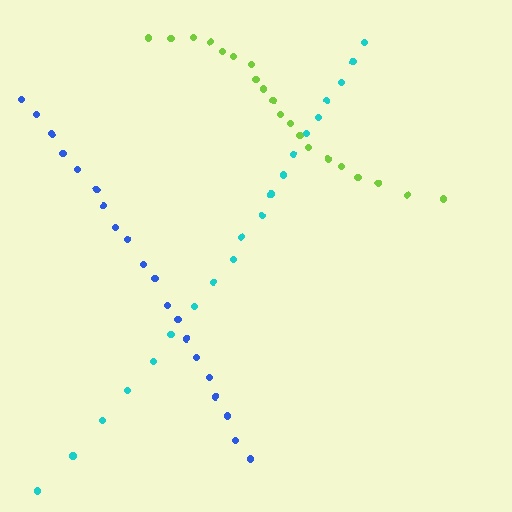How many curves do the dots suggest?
There are 3 distinct paths.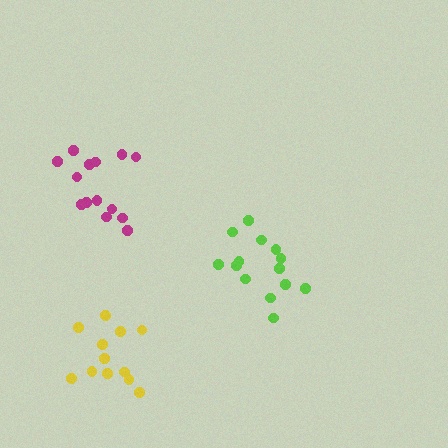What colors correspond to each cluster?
The clusters are colored: yellow, magenta, lime.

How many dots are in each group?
Group 1: 12 dots, Group 2: 14 dots, Group 3: 14 dots (40 total).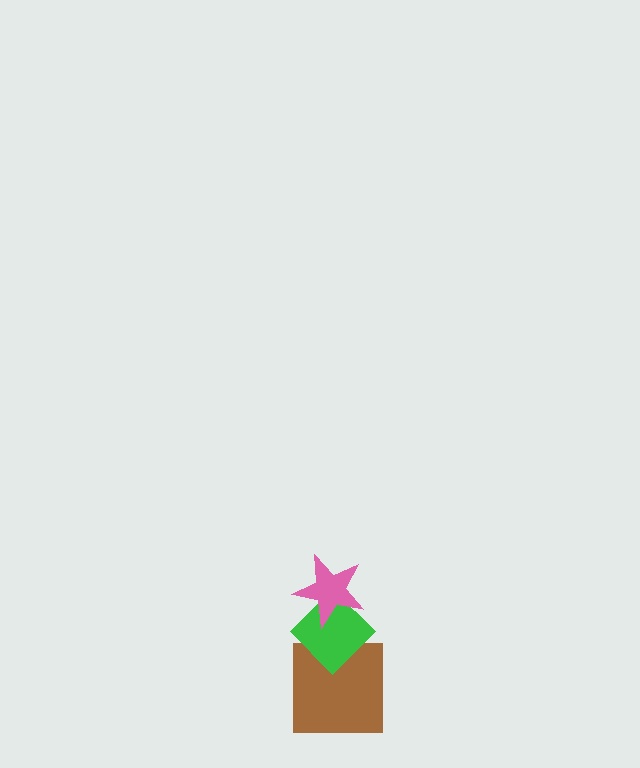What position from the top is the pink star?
The pink star is 1st from the top.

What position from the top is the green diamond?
The green diamond is 2nd from the top.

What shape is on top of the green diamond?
The pink star is on top of the green diamond.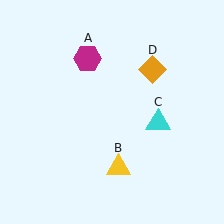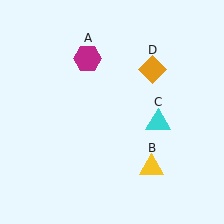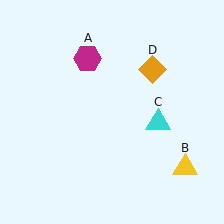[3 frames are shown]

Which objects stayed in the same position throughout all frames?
Magenta hexagon (object A) and cyan triangle (object C) and orange diamond (object D) remained stationary.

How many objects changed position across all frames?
1 object changed position: yellow triangle (object B).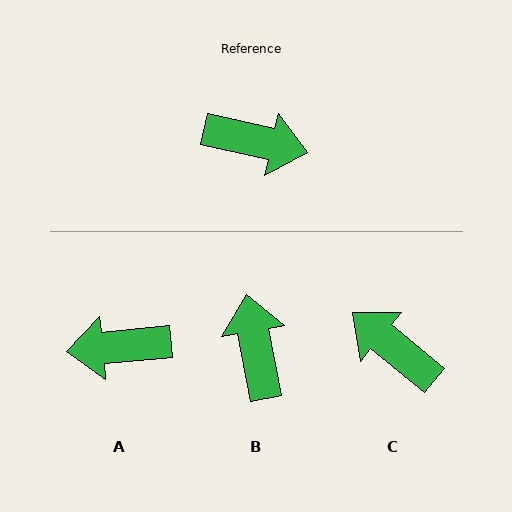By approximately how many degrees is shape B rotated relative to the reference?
Approximately 113 degrees counter-clockwise.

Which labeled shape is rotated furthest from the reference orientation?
A, about 162 degrees away.